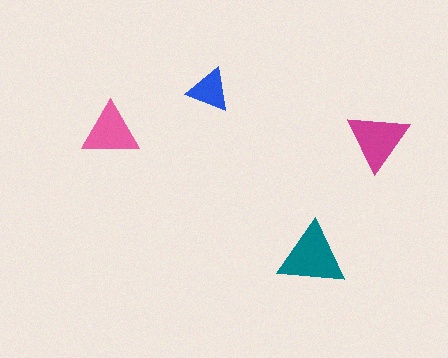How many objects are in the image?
There are 4 objects in the image.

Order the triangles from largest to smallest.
the teal one, the magenta one, the pink one, the blue one.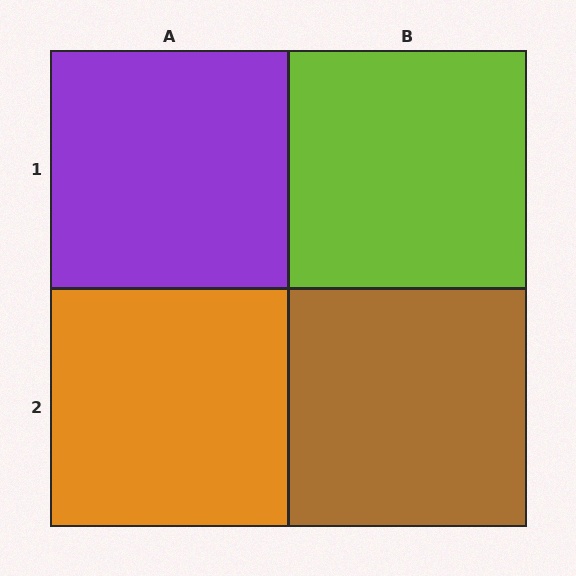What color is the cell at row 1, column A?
Purple.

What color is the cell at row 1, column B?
Lime.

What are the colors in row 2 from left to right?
Orange, brown.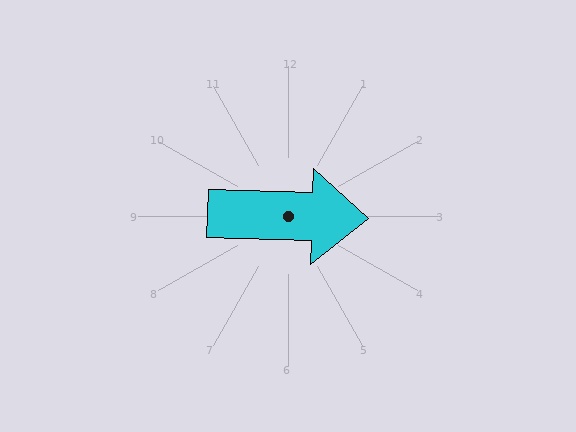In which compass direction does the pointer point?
East.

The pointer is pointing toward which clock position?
Roughly 3 o'clock.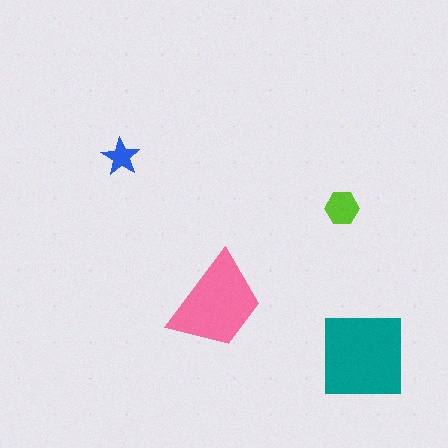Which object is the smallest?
The blue star.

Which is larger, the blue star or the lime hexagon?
The lime hexagon.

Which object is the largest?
The teal square.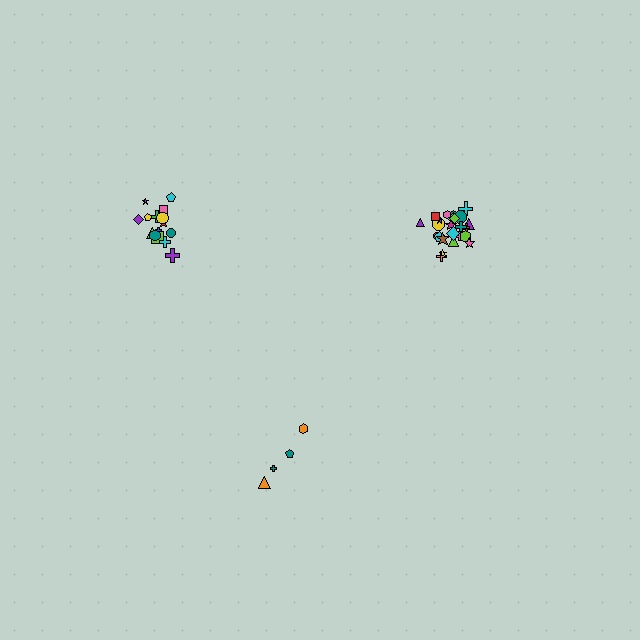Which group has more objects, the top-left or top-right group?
The top-right group.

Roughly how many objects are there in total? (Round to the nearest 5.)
Roughly 45 objects in total.